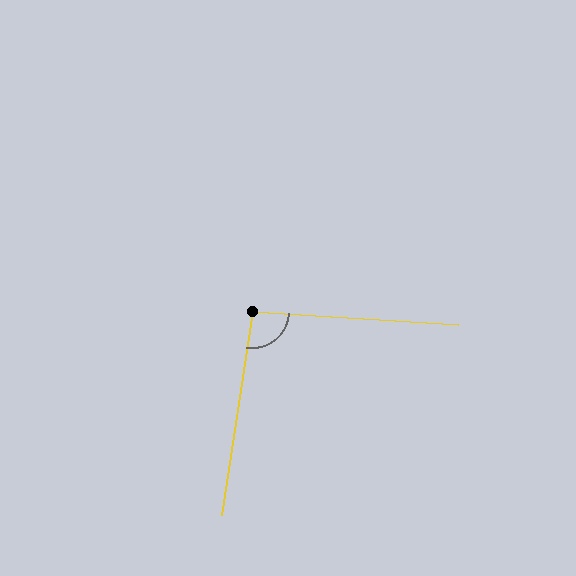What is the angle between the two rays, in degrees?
Approximately 95 degrees.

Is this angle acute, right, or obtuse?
It is approximately a right angle.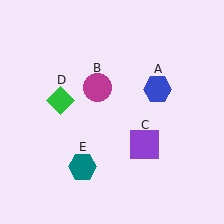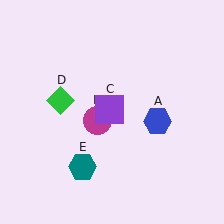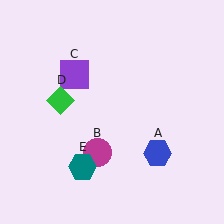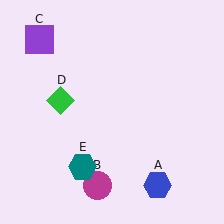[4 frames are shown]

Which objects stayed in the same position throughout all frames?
Green diamond (object D) and teal hexagon (object E) remained stationary.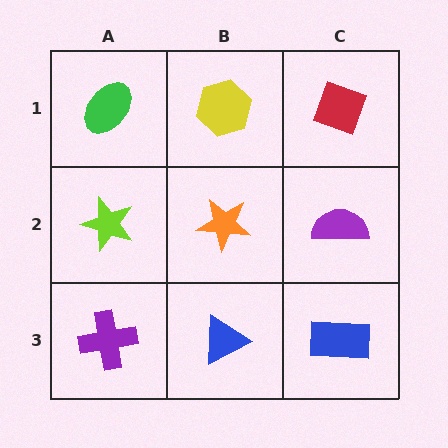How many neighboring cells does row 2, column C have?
3.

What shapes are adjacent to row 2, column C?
A red diamond (row 1, column C), a blue rectangle (row 3, column C), an orange star (row 2, column B).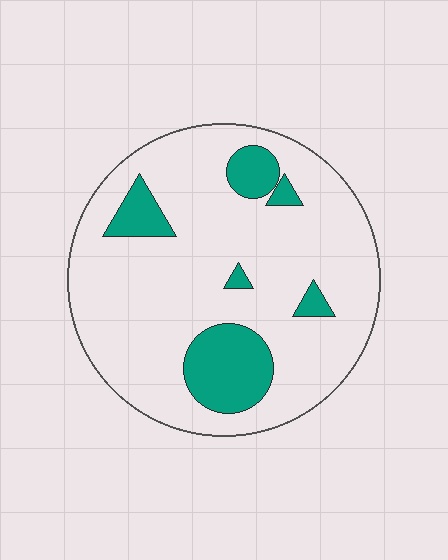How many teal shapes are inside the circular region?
6.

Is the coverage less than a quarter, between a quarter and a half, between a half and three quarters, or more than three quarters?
Less than a quarter.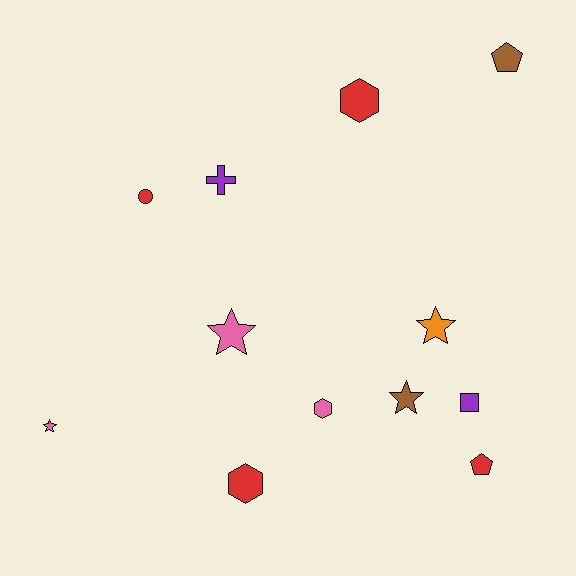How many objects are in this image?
There are 12 objects.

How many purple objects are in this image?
There are 2 purple objects.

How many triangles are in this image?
There are no triangles.